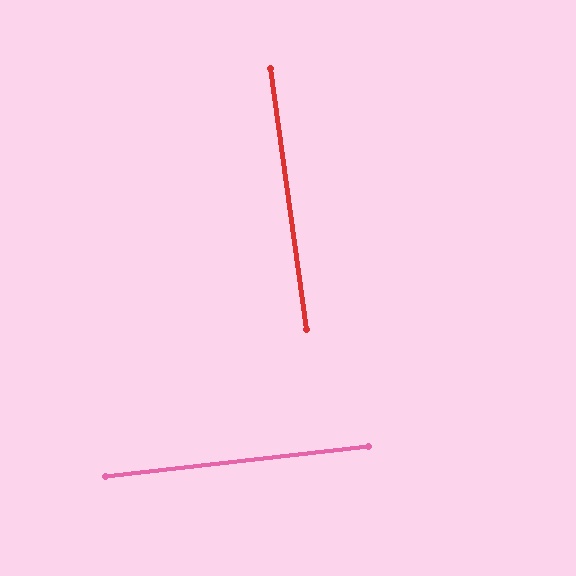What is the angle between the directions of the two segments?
Approximately 89 degrees.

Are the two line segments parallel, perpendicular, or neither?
Perpendicular — they meet at approximately 89°.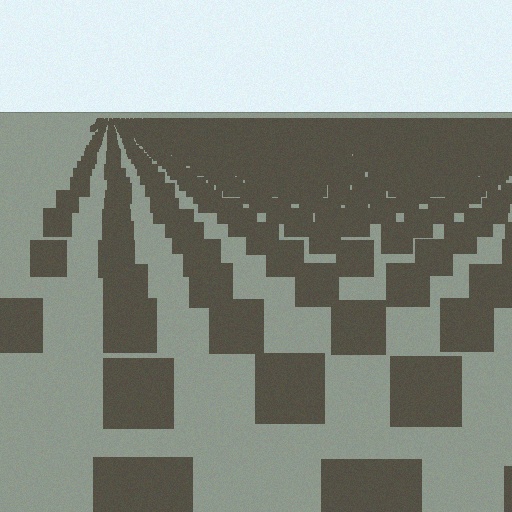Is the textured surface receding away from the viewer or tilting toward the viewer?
The surface is receding away from the viewer. Texture elements get smaller and denser toward the top.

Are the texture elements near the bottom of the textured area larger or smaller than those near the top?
Larger. Near the bottom, elements are closer to the viewer and appear at a bigger on-screen size.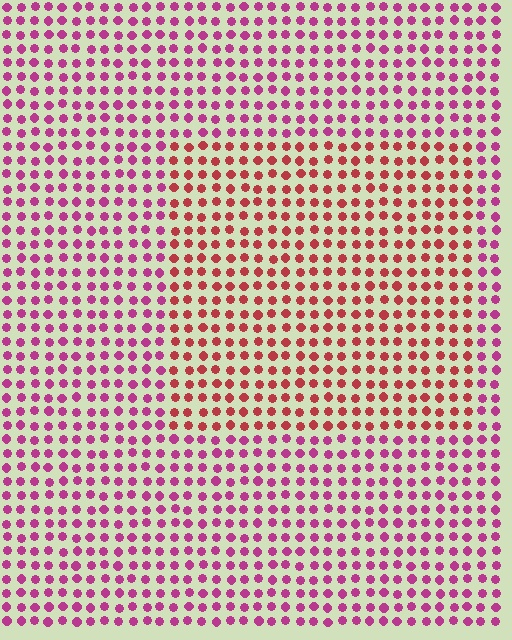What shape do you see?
I see a rectangle.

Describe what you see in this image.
The image is filled with small magenta elements in a uniform arrangement. A rectangle-shaped region is visible where the elements are tinted to a slightly different hue, forming a subtle color boundary.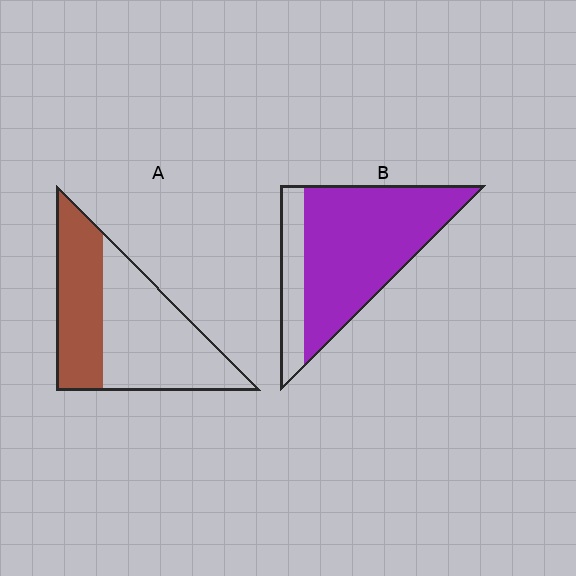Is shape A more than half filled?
No.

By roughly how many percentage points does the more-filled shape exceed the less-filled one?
By roughly 40 percentage points (B over A).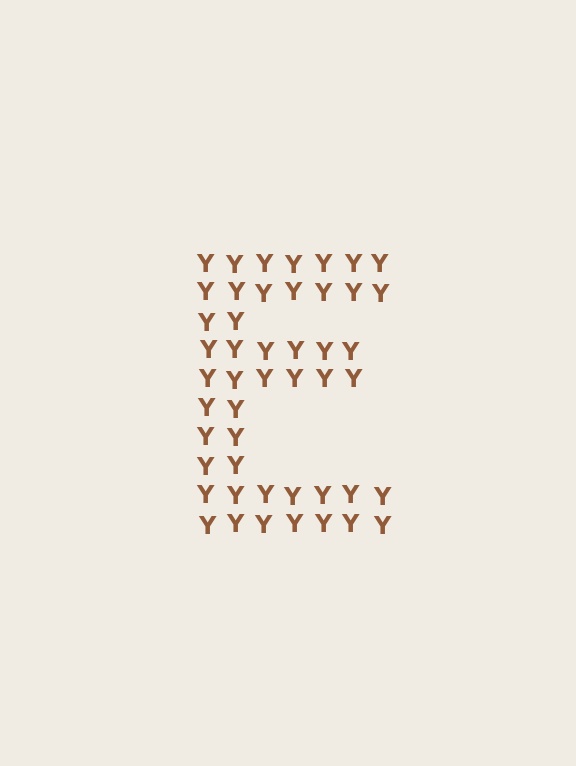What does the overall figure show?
The overall figure shows the letter E.